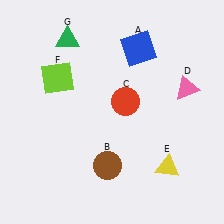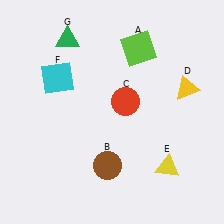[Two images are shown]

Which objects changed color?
A changed from blue to lime. D changed from pink to yellow. F changed from lime to cyan.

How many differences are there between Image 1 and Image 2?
There are 3 differences between the two images.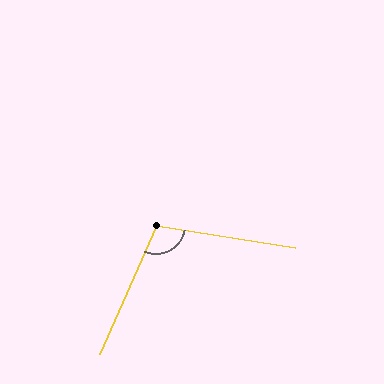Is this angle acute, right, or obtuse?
It is obtuse.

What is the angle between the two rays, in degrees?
Approximately 105 degrees.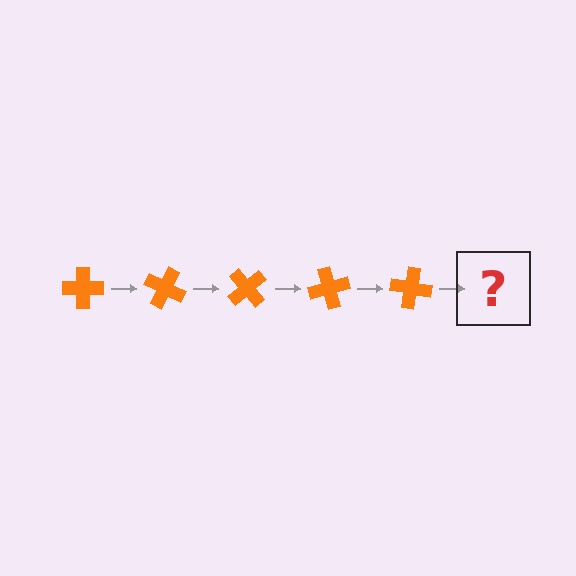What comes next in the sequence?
The next element should be an orange cross rotated 125 degrees.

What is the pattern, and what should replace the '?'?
The pattern is that the cross rotates 25 degrees each step. The '?' should be an orange cross rotated 125 degrees.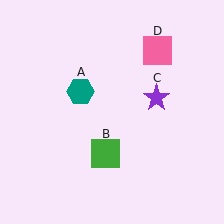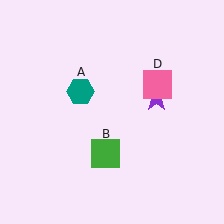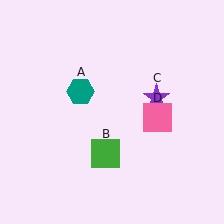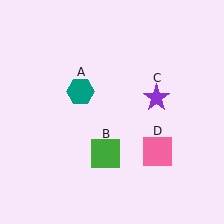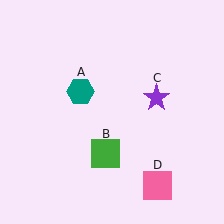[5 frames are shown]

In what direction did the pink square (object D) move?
The pink square (object D) moved down.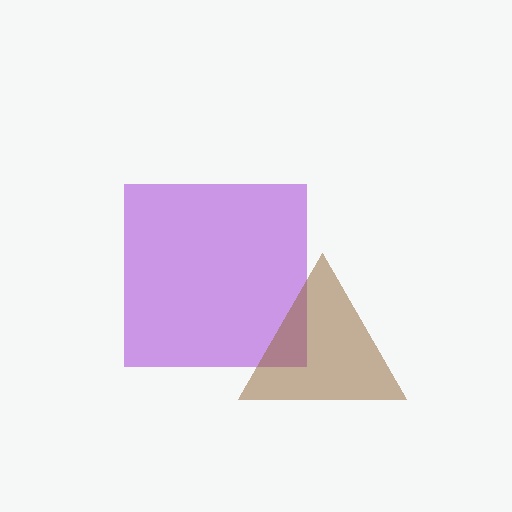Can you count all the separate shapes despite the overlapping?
Yes, there are 2 separate shapes.